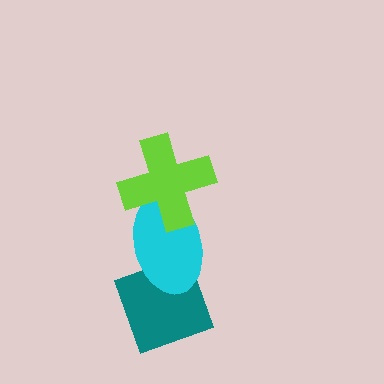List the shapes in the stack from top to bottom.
From top to bottom: the lime cross, the cyan ellipse, the teal diamond.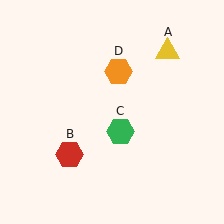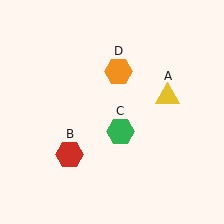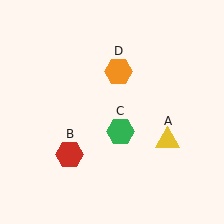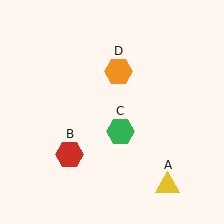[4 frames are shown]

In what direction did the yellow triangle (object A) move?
The yellow triangle (object A) moved down.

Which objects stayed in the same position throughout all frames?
Red hexagon (object B) and green hexagon (object C) and orange hexagon (object D) remained stationary.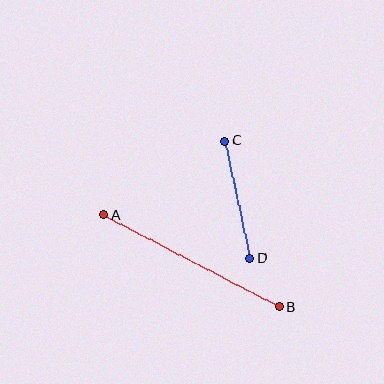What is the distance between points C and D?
The distance is approximately 120 pixels.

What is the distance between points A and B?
The distance is approximately 199 pixels.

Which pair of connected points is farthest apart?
Points A and B are farthest apart.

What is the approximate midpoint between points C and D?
The midpoint is at approximately (238, 200) pixels.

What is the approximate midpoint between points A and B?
The midpoint is at approximately (191, 261) pixels.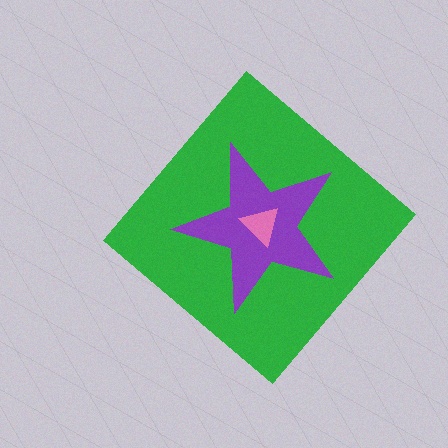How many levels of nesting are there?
3.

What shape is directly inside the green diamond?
The purple star.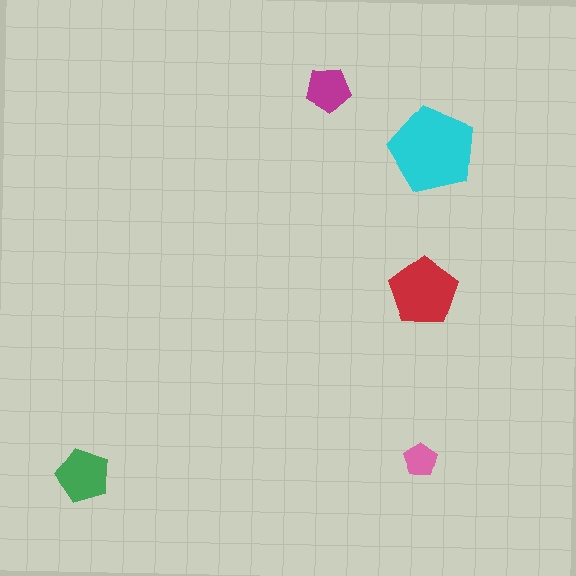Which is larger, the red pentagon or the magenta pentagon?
The red one.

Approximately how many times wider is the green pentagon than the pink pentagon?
About 1.5 times wider.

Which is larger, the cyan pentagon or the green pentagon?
The cyan one.